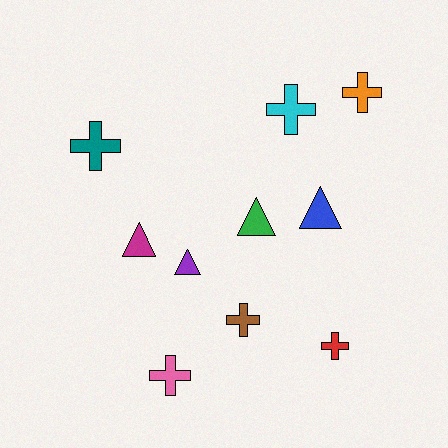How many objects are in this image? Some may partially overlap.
There are 10 objects.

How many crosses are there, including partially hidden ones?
There are 6 crosses.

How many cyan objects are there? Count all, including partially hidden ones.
There is 1 cyan object.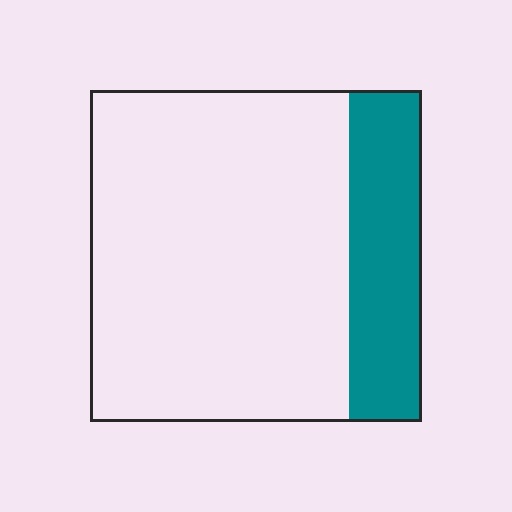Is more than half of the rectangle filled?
No.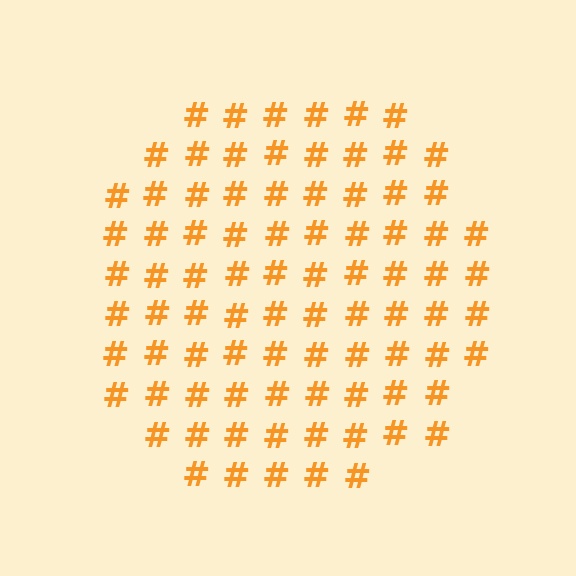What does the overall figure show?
The overall figure shows a circle.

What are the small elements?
The small elements are hash symbols.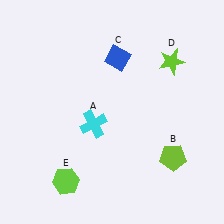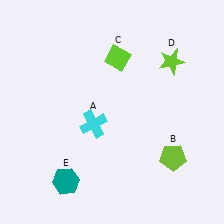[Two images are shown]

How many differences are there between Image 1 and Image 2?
There are 2 differences between the two images.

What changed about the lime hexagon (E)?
In Image 1, E is lime. In Image 2, it changed to teal.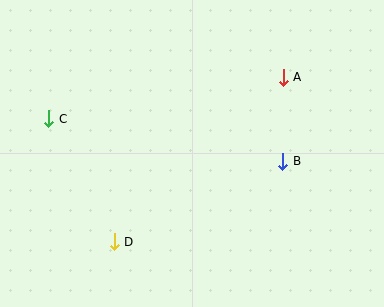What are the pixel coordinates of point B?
Point B is at (283, 161).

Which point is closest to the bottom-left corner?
Point D is closest to the bottom-left corner.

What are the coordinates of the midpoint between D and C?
The midpoint between D and C is at (81, 180).